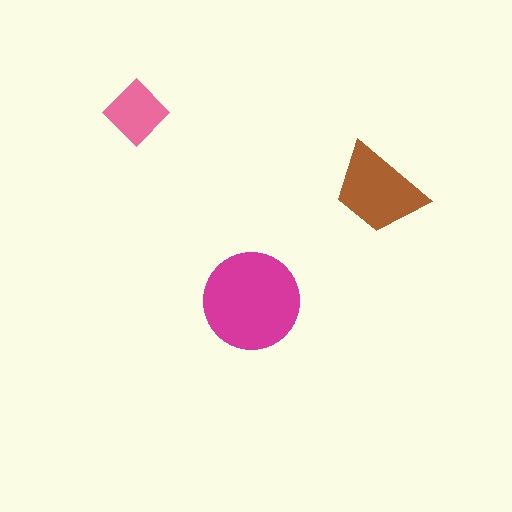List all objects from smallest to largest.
The pink diamond, the brown trapezoid, the magenta circle.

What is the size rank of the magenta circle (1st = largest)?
1st.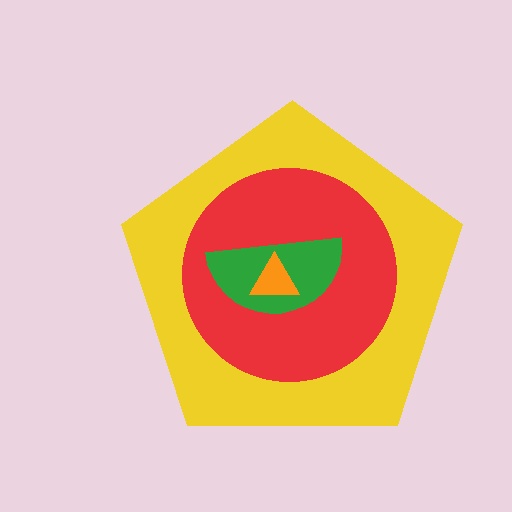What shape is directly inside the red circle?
The green semicircle.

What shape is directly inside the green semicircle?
The orange triangle.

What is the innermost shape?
The orange triangle.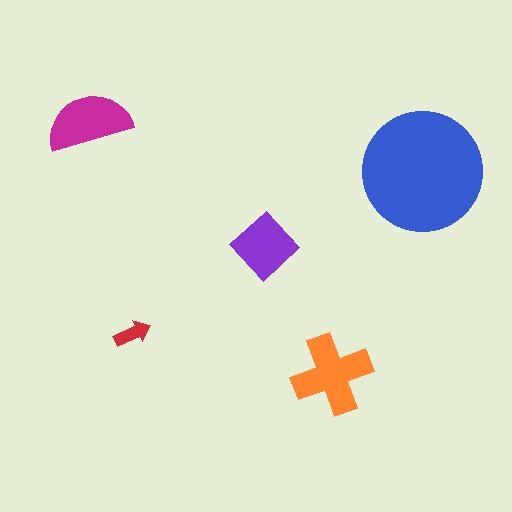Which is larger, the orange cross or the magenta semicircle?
The orange cross.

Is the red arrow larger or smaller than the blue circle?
Smaller.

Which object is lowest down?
The orange cross is bottommost.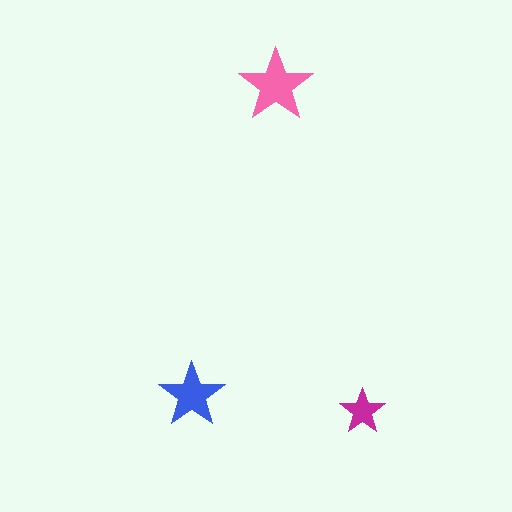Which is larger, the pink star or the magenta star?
The pink one.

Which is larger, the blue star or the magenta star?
The blue one.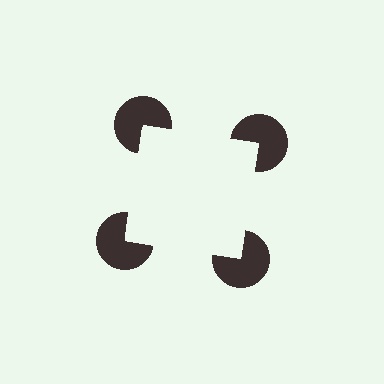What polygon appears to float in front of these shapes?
An illusory square — its edges are inferred from the aligned wedge cuts in the pac-man discs, not physically drawn.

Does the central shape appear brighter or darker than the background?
It typically appears slightly brighter than the background, even though no actual brightness change is drawn.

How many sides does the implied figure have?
4 sides.